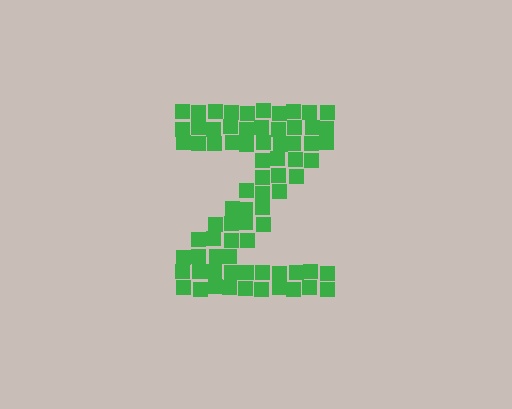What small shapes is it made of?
It is made of small squares.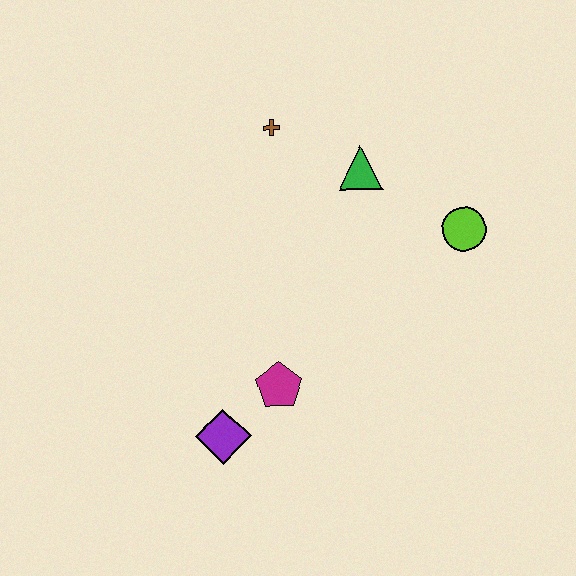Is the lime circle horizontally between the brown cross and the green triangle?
No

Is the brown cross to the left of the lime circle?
Yes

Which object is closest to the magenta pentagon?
The purple diamond is closest to the magenta pentagon.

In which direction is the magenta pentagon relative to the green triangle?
The magenta pentagon is below the green triangle.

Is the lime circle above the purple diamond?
Yes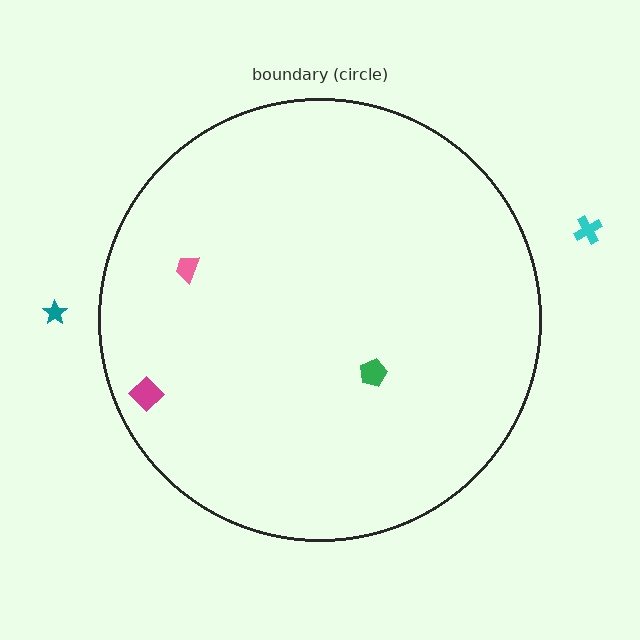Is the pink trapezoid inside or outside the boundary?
Inside.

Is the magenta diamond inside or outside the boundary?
Inside.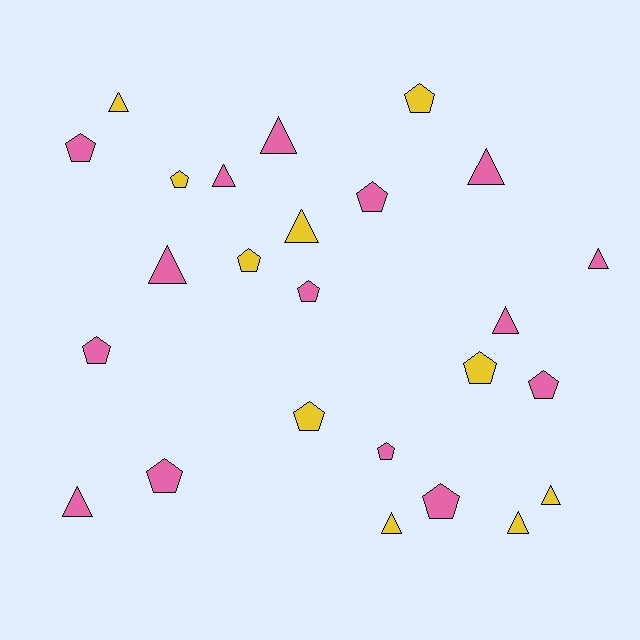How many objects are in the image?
There are 25 objects.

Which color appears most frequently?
Pink, with 15 objects.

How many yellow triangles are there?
There are 5 yellow triangles.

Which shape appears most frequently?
Pentagon, with 13 objects.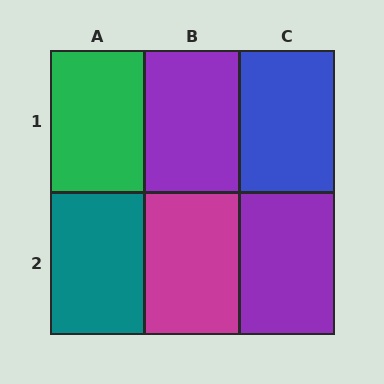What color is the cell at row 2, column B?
Magenta.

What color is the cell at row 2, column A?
Teal.